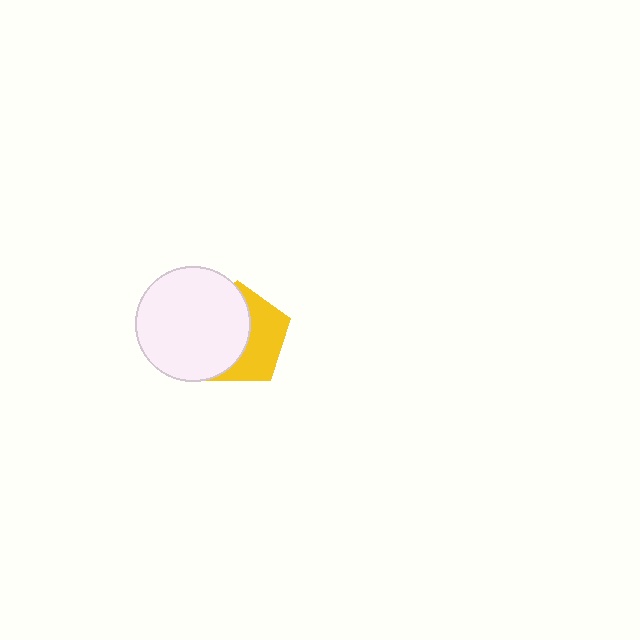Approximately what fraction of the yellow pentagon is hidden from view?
Roughly 55% of the yellow pentagon is hidden behind the white circle.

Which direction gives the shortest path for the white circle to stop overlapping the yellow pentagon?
Moving left gives the shortest separation.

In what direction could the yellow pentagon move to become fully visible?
The yellow pentagon could move right. That would shift it out from behind the white circle entirely.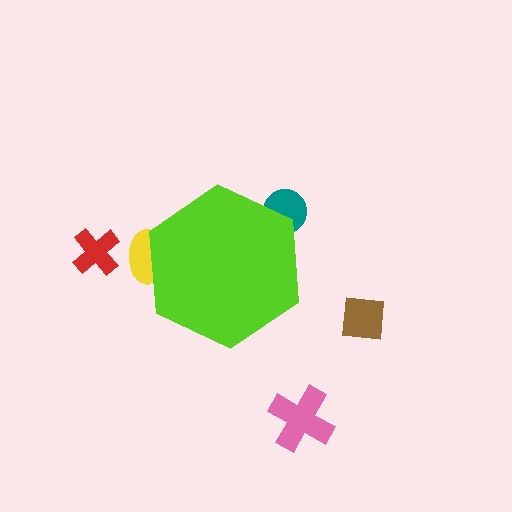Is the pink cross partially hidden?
No, the pink cross is fully visible.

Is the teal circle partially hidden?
Yes, the teal circle is partially hidden behind the lime hexagon.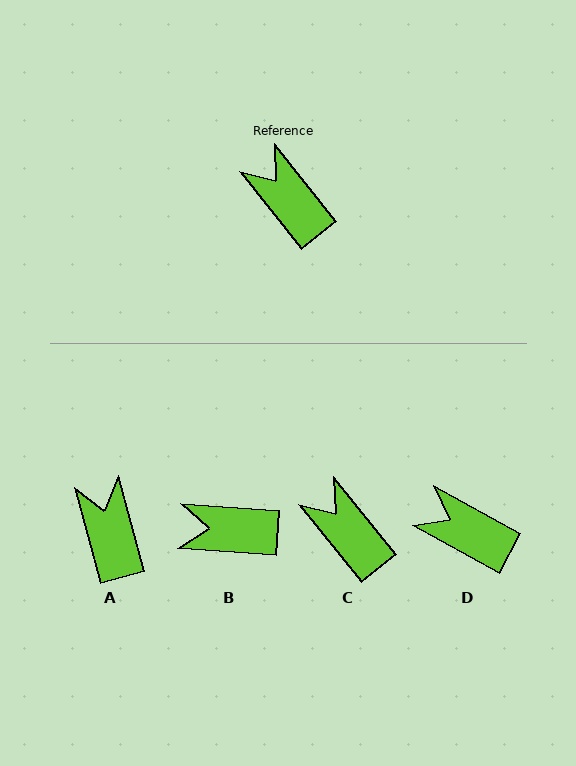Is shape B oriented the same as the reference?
No, it is off by about 47 degrees.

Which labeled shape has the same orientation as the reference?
C.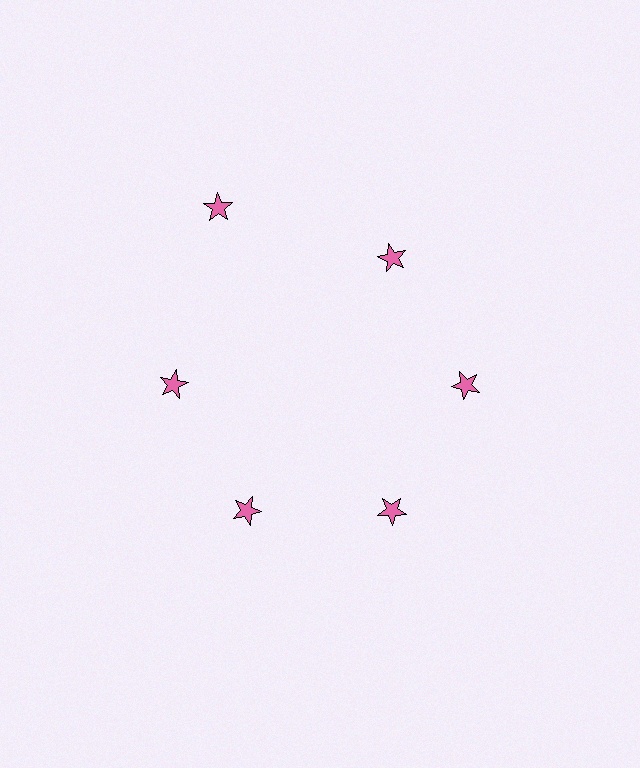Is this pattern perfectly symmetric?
No. The 6 pink stars are arranged in a ring, but one element near the 11 o'clock position is pushed outward from the center, breaking the 6-fold rotational symmetry.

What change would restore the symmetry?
The symmetry would be restored by moving it inward, back onto the ring so that all 6 stars sit at equal angles and equal distance from the center.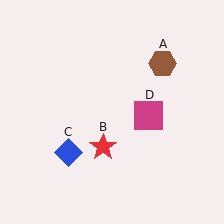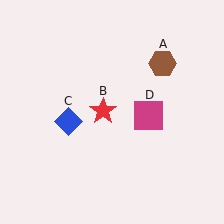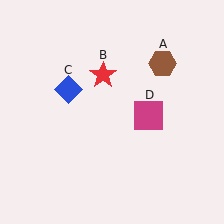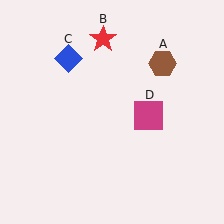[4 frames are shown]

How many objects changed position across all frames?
2 objects changed position: red star (object B), blue diamond (object C).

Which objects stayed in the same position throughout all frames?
Brown hexagon (object A) and magenta square (object D) remained stationary.